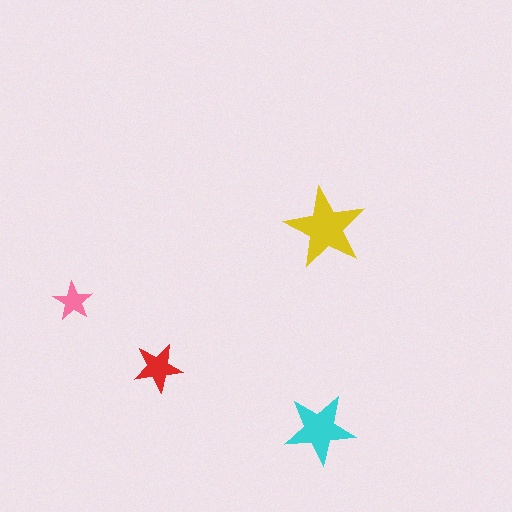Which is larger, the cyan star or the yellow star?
The yellow one.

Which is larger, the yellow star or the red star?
The yellow one.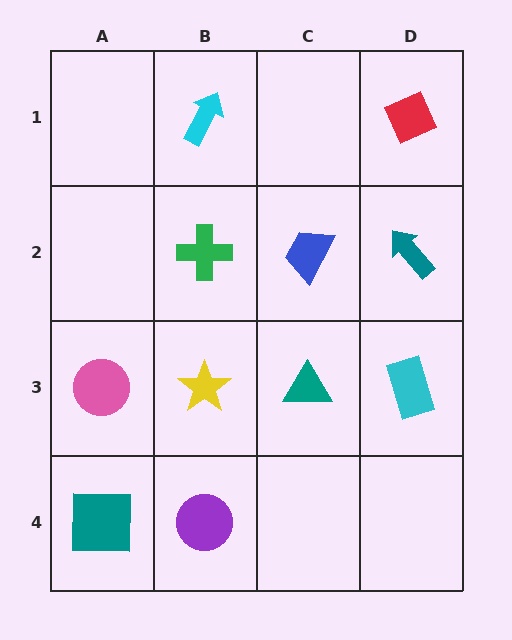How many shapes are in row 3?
4 shapes.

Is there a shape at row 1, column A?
No, that cell is empty.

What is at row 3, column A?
A pink circle.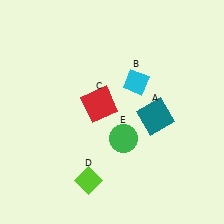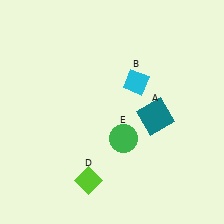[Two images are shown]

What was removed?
The red square (C) was removed in Image 2.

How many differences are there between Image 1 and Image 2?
There is 1 difference between the two images.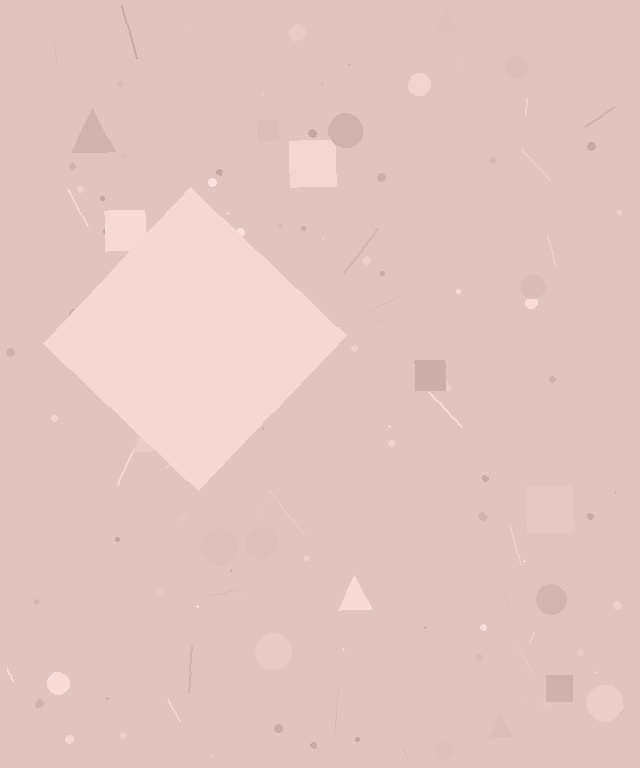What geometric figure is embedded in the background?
A diamond is embedded in the background.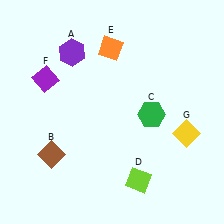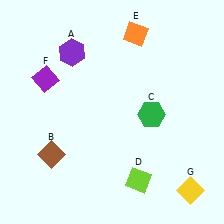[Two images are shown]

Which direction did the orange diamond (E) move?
The orange diamond (E) moved right.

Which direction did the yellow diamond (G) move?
The yellow diamond (G) moved down.